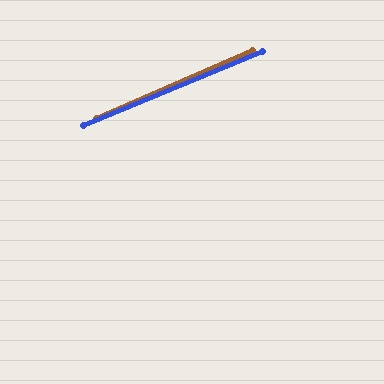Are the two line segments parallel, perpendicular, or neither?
Parallel — their directions differ by only 0.8°.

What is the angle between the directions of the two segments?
Approximately 1 degree.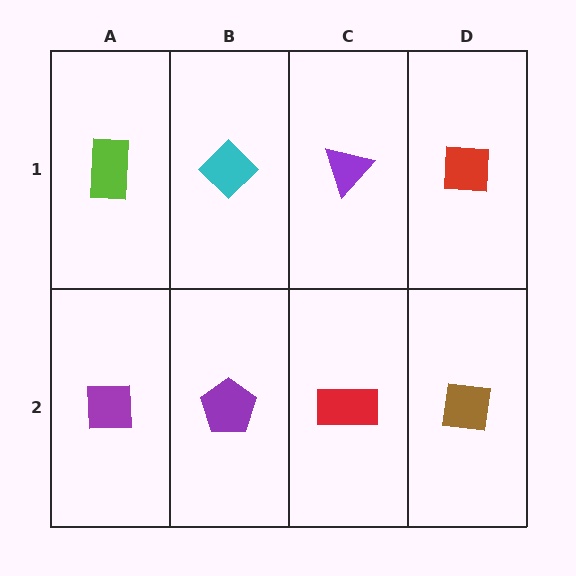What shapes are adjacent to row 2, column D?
A red square (row 1, column D), a red rectangle (row 2, column C).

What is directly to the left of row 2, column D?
A red rectangle.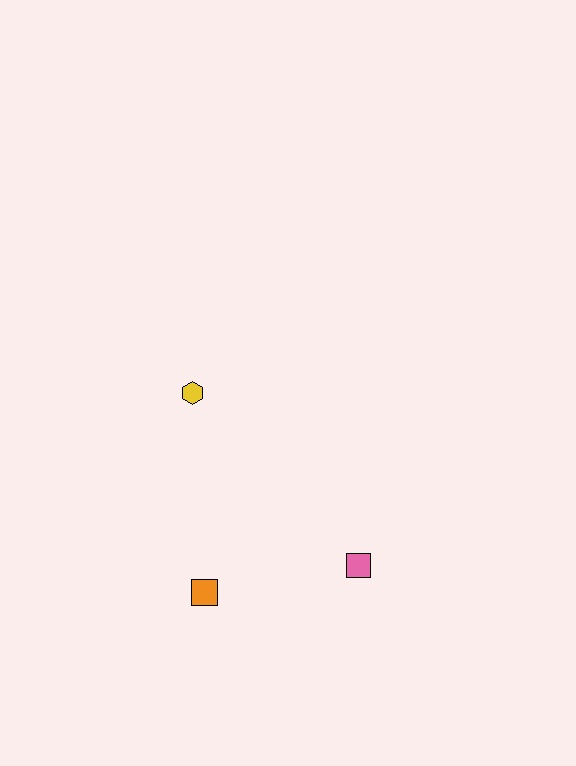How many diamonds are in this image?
There are no diamonds.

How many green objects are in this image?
There are no green objects.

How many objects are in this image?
There are 3 objects.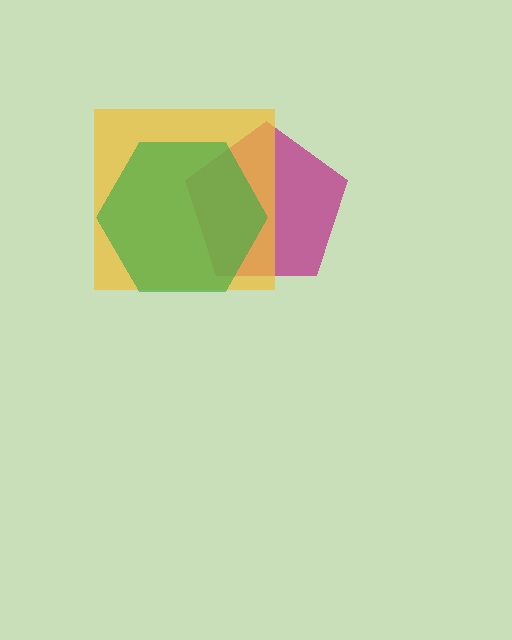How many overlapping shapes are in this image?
There are 3 overlapping shapes in the image.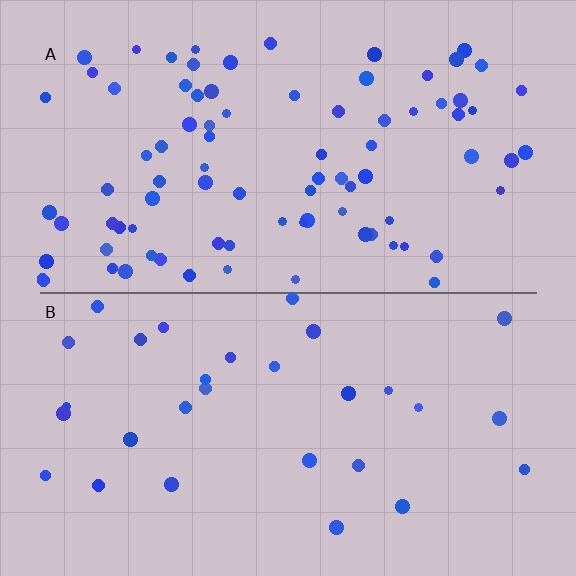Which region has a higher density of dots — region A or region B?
A (the top).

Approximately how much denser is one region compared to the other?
Approximately 2.8× — region A over region B.